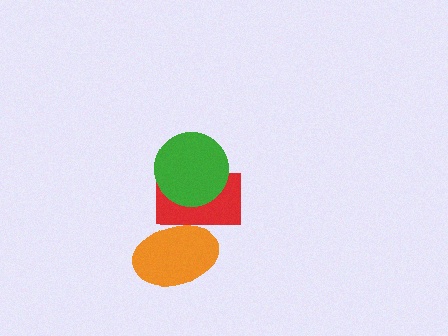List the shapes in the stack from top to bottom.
From top to bottom: the green circle, the red rectangle, the orange ellipse.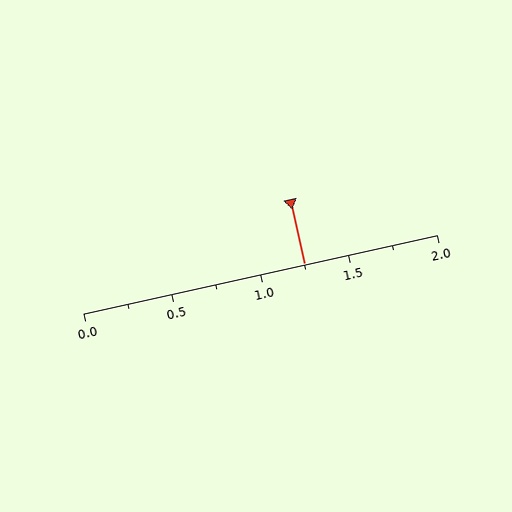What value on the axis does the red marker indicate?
The marker indicates approximately 1.25.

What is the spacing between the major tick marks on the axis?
The major ticks are spaced 0.5 apart.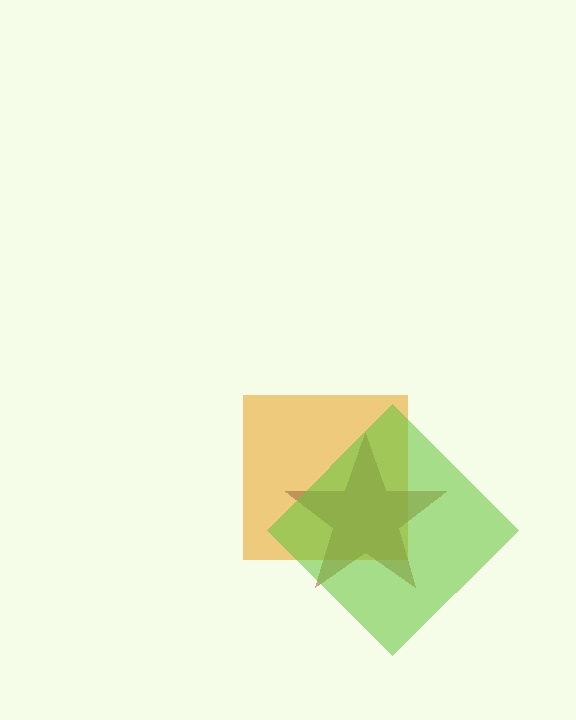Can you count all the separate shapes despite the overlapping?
Yes, there are 3 separate shapes.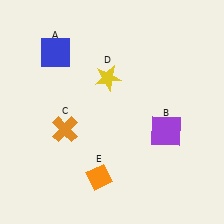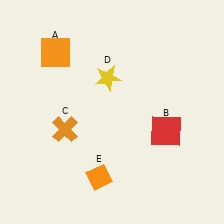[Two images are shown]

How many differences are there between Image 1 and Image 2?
There are 2 differences between the two images.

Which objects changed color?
A changed from blue to orange. B changed from purple to red.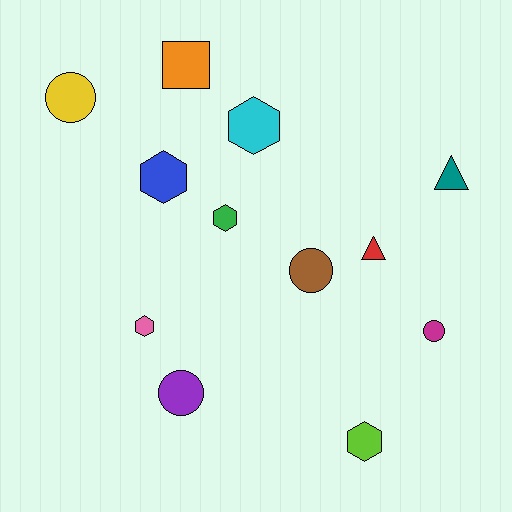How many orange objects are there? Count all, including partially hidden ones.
There is 1 orange object.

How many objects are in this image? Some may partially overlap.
There are 12 objects.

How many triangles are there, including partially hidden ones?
There are 2 triangles.